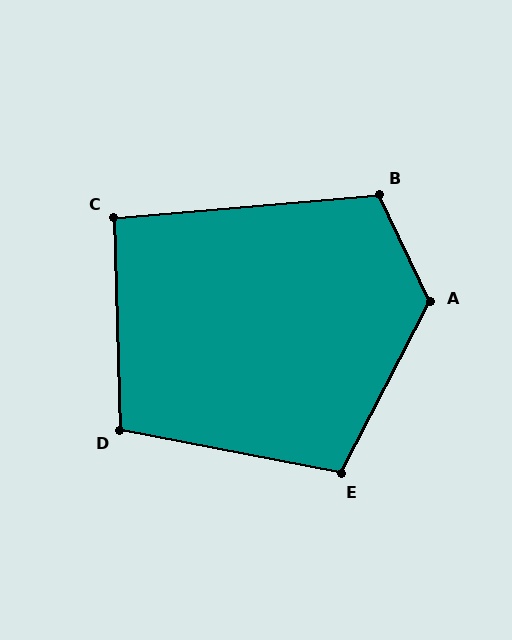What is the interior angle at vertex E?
Approximately 106 degrees (obtuse).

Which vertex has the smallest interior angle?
C, at approximately 93 degrees.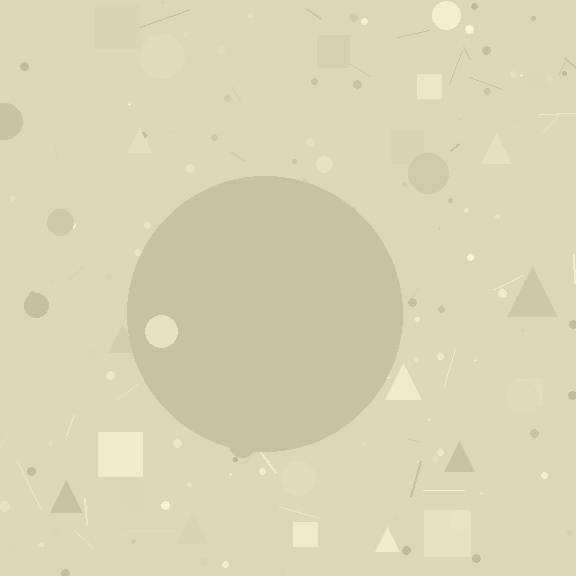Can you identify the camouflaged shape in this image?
The camouflaged shape is a circle.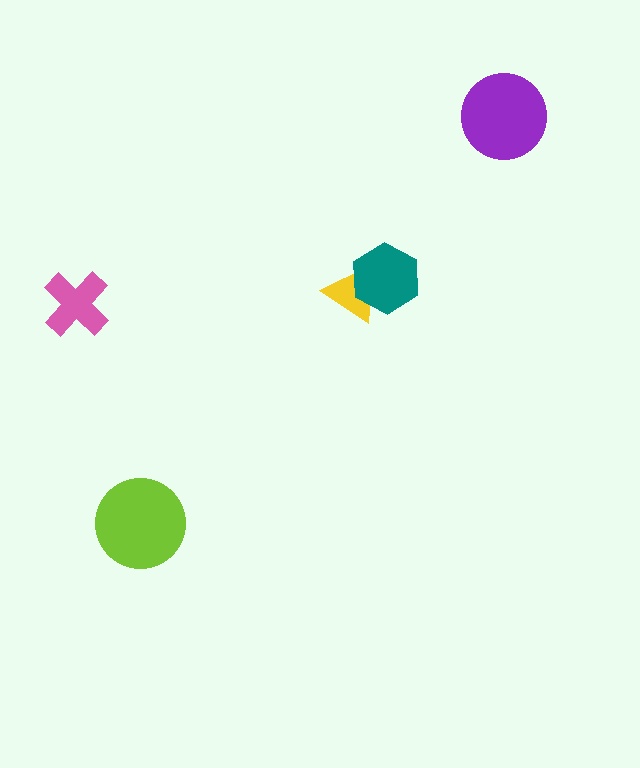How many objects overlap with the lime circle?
0 objects overlap with the lime circle.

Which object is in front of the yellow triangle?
The teal hexagon is in front of the yellow triangle.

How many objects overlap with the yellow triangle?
1 object overlaps with the yellow triangle.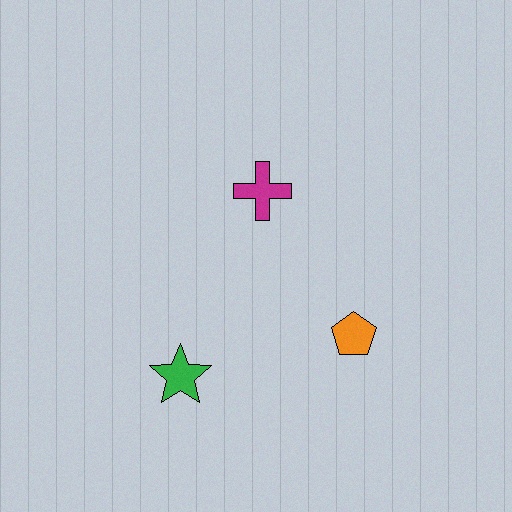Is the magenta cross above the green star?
Yes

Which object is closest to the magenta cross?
The orange pentagon is closest to the magenta cross.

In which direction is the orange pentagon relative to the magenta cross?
The orange pentagon is below the magenta cross.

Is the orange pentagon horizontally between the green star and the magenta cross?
No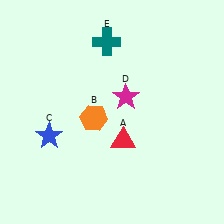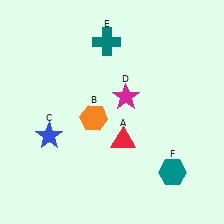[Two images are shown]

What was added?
A teal hexagon (F) was added in Image 2.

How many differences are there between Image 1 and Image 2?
There is 1 difference between the two images.